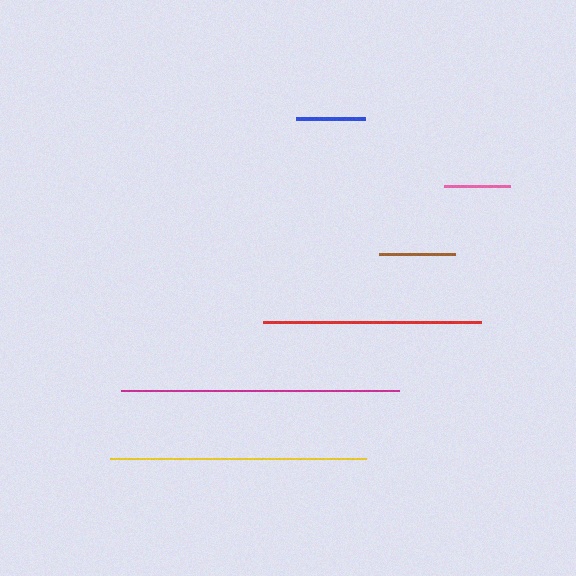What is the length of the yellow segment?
The yellow segment is approximately 255 pixels long.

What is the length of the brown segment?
The brown segment is approximately 76 pixels long.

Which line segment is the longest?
The magenta line is the longest at approximately 278 pixels.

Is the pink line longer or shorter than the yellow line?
The yellow line is longer than the pink line.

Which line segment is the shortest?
The pink line is the shortest at approximately 66 pixels.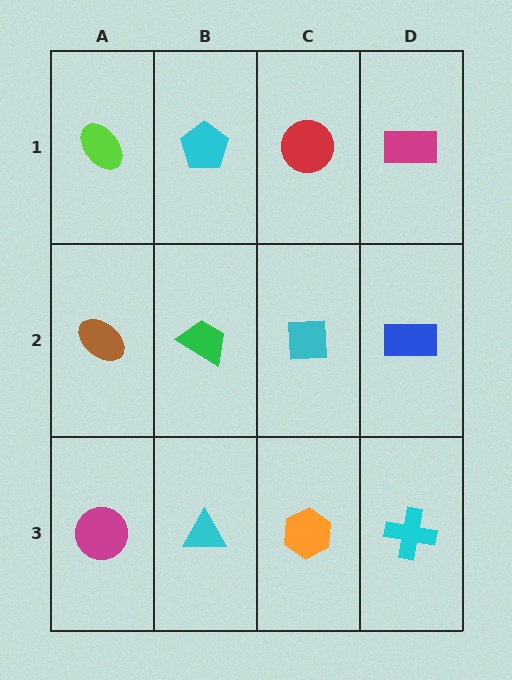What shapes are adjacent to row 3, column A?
A brown ellipse (row 2, column A), a cyan triangle (row 3, column B).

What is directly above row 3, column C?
A cyan square.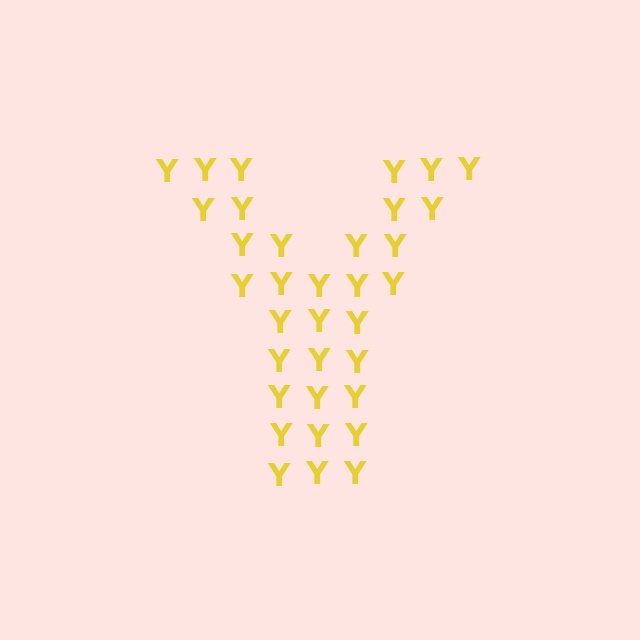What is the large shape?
The large shape is the letter Y.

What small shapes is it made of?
It is made of small letter Y's.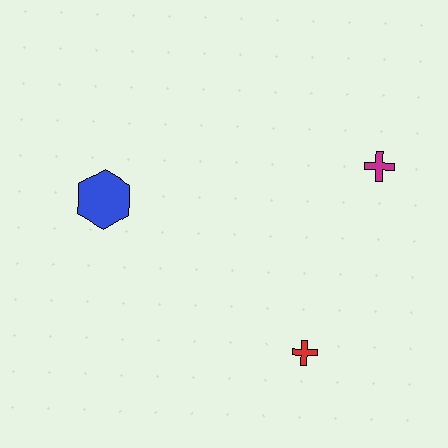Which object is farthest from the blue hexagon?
The magenta cross is farthest from the blue hexagon.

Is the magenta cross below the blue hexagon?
No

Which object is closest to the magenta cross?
The red cross is closest to the magenta cross.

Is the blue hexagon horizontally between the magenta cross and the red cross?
No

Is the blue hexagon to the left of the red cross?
Yes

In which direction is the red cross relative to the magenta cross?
The red cross is below the magenta cross.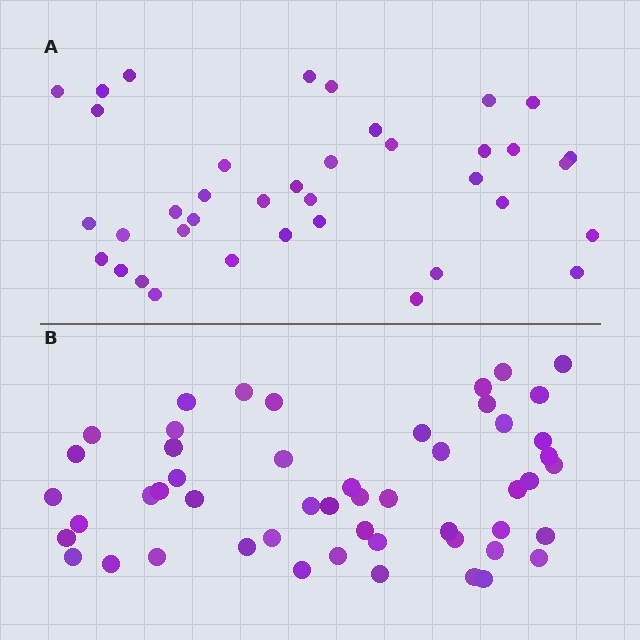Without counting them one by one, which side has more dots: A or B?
Region B (the bottom region) has more dots.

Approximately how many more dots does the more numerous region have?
Region B has approximately 15 more dots than region A.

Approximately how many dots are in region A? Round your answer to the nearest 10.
About 40 dots. (The exact count is 38, which rounds to 40.)